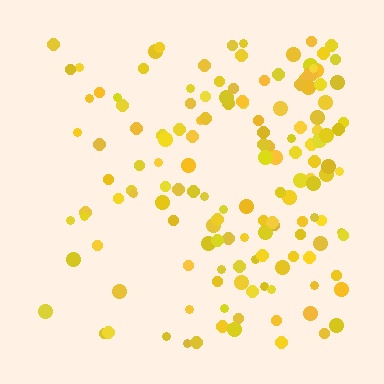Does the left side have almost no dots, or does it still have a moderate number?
Still a moderate number, just noticeably fewer than the right.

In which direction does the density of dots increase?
From left to right, with the right side densest.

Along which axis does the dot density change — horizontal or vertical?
Horizontal.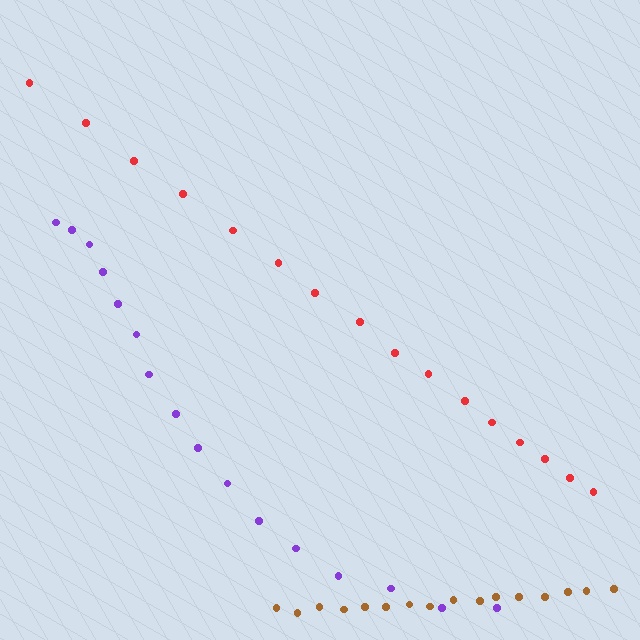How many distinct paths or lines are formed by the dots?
There are 3 distinct paths.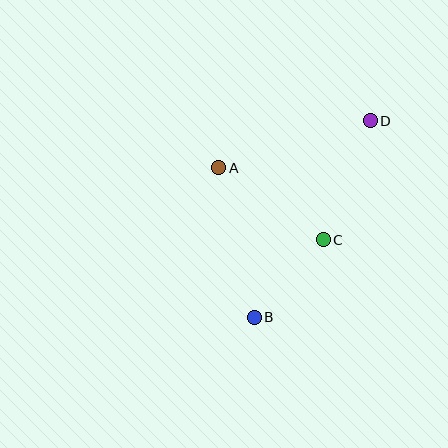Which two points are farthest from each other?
Points B and D are farthest from each other.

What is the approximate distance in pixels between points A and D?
The distance between A and D is approximately 159 pixels.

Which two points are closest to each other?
Points B and C are closest to each other.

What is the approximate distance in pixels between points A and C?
The distance between A and C is approximately 127 pixels.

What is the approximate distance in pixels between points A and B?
The distance between A and B is approximately 154 pixels.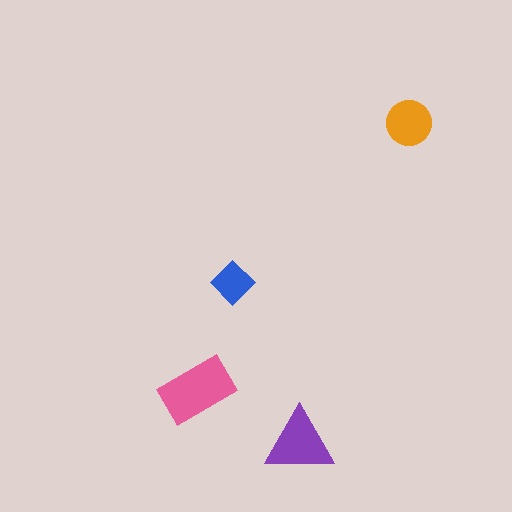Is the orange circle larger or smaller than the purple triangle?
Smaller.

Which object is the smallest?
The blue diamond.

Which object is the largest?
The pink rectangle.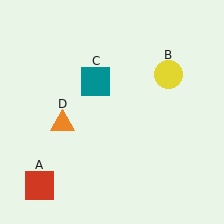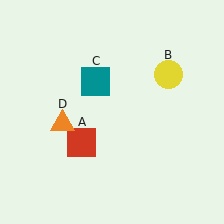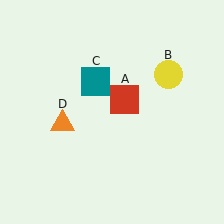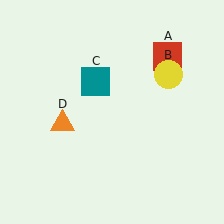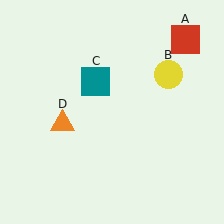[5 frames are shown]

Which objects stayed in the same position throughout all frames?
Yellow circle (object B) and teal square (object C) and orange triangle (object D) remained stationary.